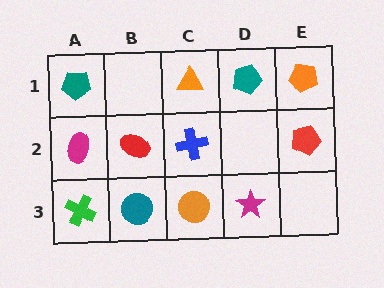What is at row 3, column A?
A green cross.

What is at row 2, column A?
A magenta ellipse.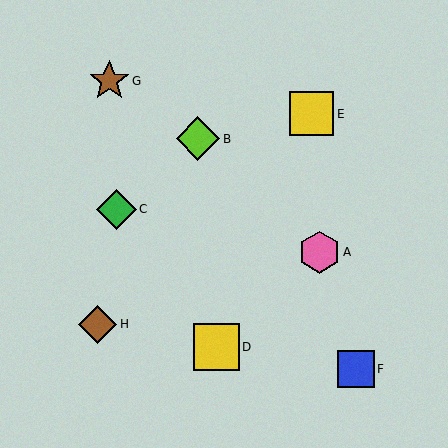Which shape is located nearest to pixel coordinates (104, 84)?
The brown star (labeled G) at (109, 81) is nearest to that location.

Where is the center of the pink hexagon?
The center of the pink hexagon is at (319, 252).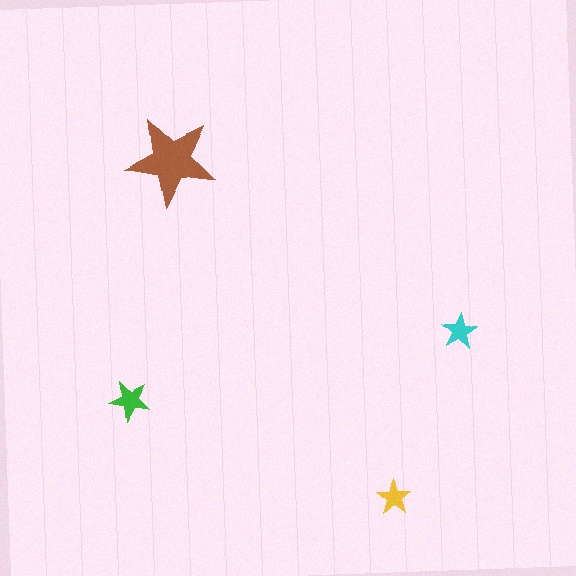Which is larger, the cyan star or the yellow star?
The cyan one.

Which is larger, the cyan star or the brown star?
The brown one.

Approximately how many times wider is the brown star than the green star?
About 2 times wider.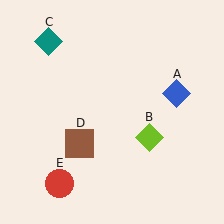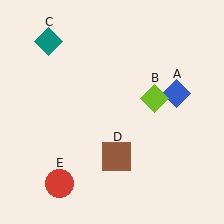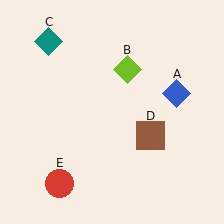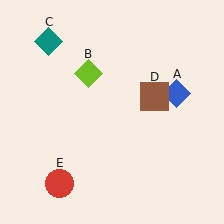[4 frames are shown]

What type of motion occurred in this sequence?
The lime diamond (object B), brown square (object D) rotated counterclockwise around the center of the scene.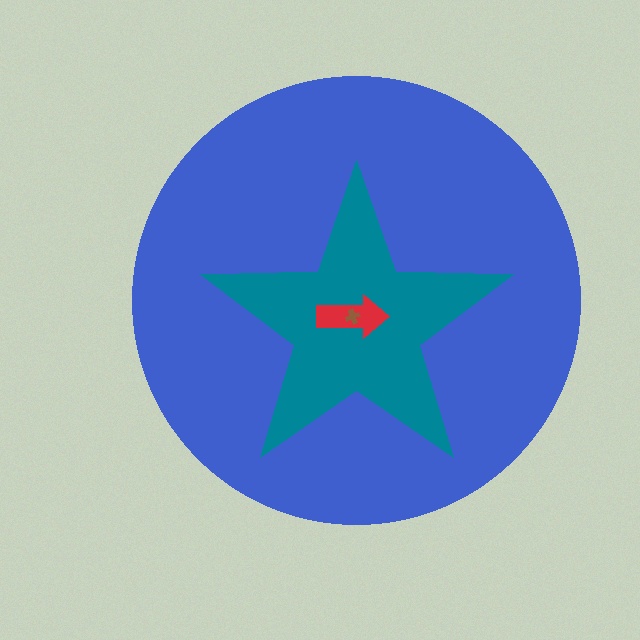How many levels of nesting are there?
4.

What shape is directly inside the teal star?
The red arrow.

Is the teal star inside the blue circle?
Yes.